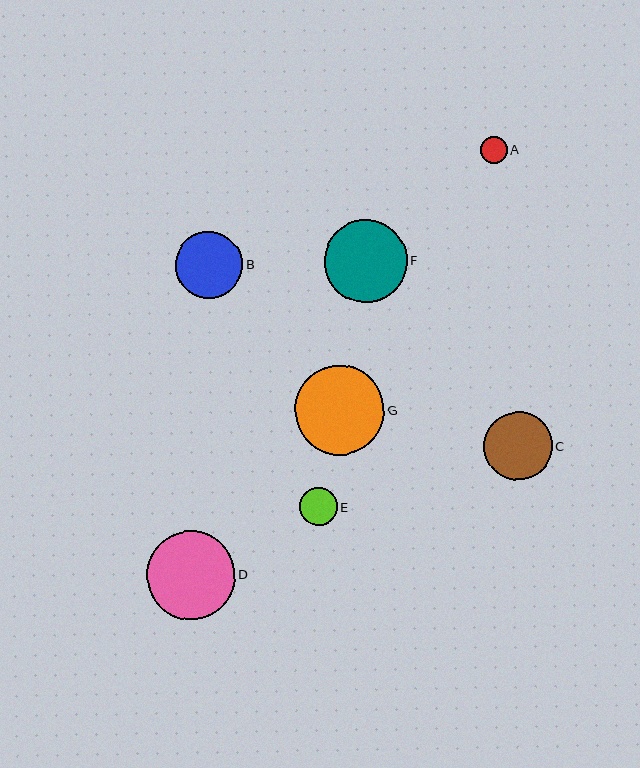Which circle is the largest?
Circle G is the largest with a size of approximately 90 pixels.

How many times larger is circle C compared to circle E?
Circle C is approximately 1.8 times the size of circle E.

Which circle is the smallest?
Circle A is the smallest with a size of approximately 27 pixels.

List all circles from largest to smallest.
From largest to smallest: G, D, F, C, B, E, A.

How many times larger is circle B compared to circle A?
Circle B is approximately 2.5 times the size of circle A.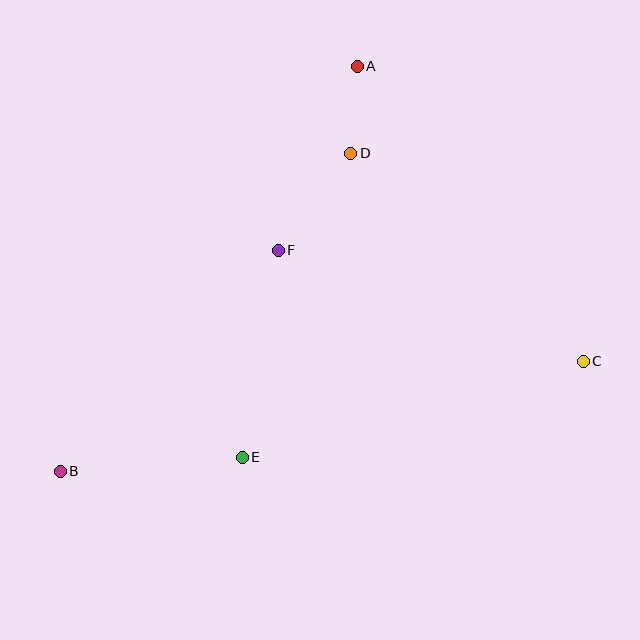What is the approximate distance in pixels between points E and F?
The distance between E and F is approximately 210 pixels.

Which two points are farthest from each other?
Points B and C are farthest from each other.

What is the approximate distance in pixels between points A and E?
The distance between A and E is approximately 408 pixels.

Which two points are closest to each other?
Points A and D are closest to each other.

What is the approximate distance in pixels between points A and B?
The distance between A and B is approximately 502 pixels.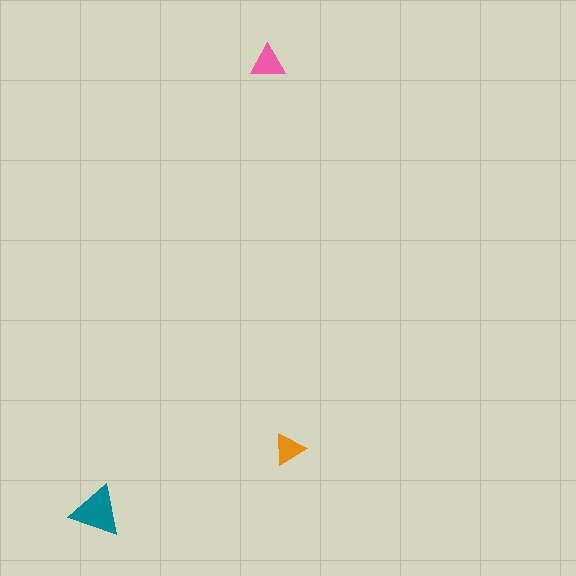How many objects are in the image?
There are 3 objects in the image.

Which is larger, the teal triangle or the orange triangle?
The teal one.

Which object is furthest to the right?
The orange triangle is rightmost.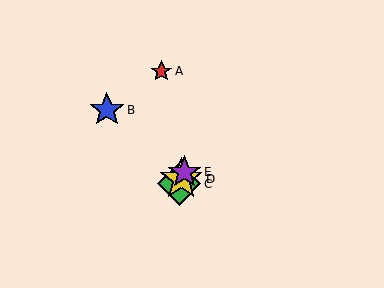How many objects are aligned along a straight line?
3 objects (C, D, E) are aligned along a straight line.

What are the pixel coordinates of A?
Object A is at (161, 71).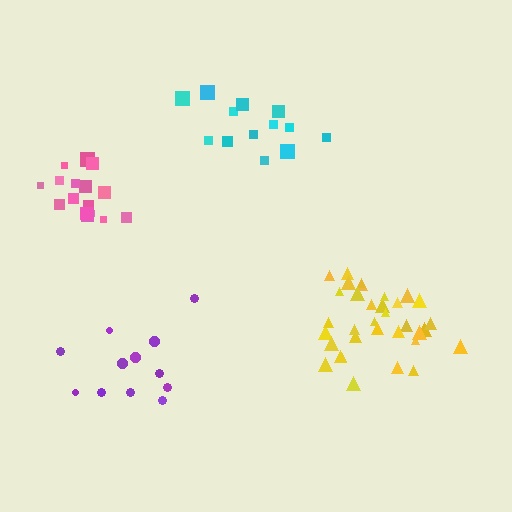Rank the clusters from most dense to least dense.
pink, yellow, cyan, purple.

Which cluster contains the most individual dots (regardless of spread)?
Yellow (34).